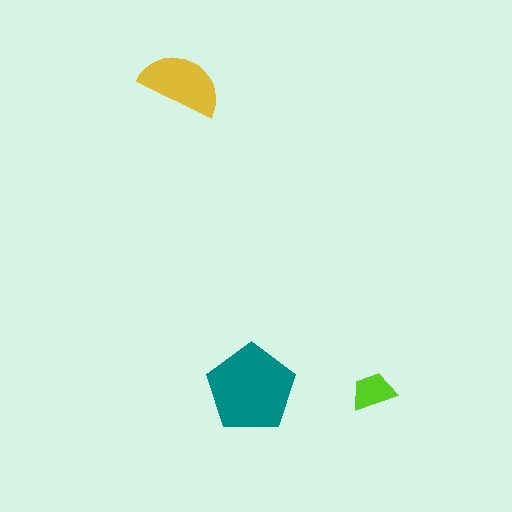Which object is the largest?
The teal pentagon.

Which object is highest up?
The yellow semicircle is topmost.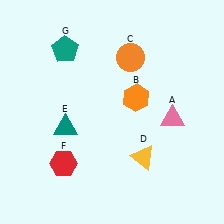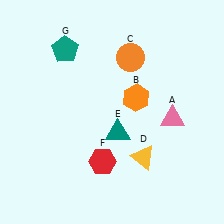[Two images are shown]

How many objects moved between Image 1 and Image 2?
2 objects moved between the two images.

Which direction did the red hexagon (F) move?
The red hexagon (F) moved right.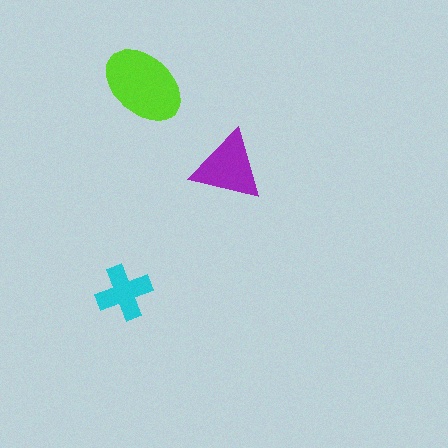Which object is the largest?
The lime ellipse.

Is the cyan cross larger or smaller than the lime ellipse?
Smaller.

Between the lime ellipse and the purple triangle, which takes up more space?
The lime ellipse.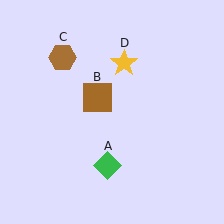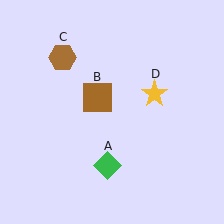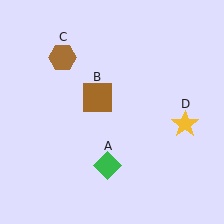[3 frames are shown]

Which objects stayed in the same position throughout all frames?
Green diamond (object A) and brown square (object B) and brown hexagon (object C) remained stationary.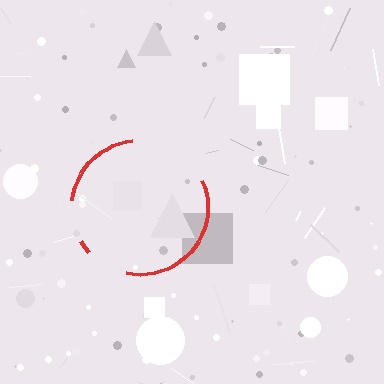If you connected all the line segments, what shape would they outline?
They would outline a circle.